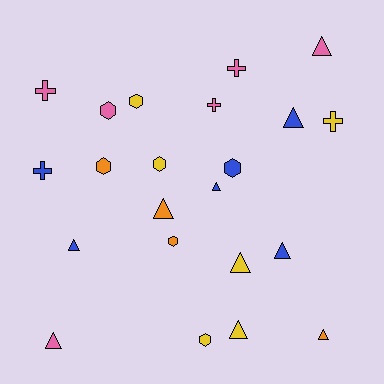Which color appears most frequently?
Pink, with 6 objects.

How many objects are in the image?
There are 22 objects.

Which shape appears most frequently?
Triangle, with 10 objects.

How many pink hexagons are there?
There is 1 pink hexagon.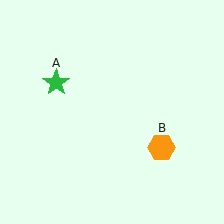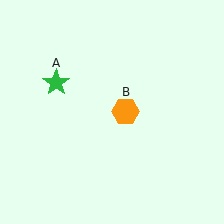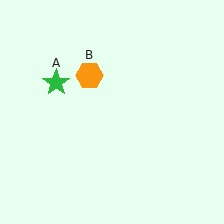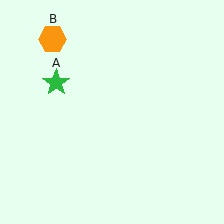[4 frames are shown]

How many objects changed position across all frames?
1 object changed position: orange hexagon (object B).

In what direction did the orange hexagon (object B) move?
The orange hexagon (object B) moved up and to the left.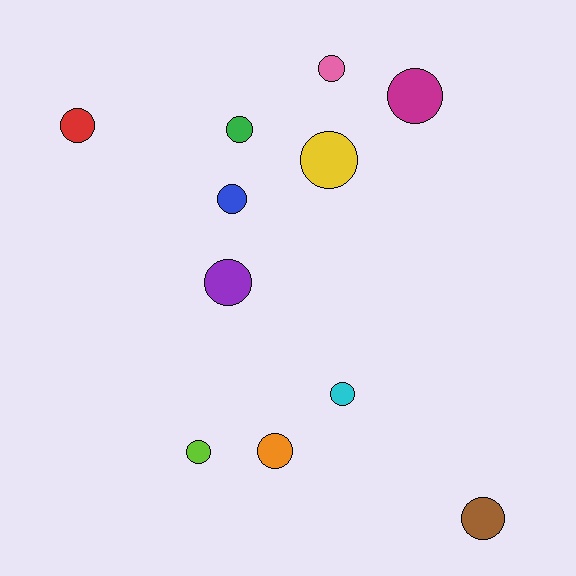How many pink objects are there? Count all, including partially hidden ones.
There is 1 pink object.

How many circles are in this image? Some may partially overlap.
There are 11 circles.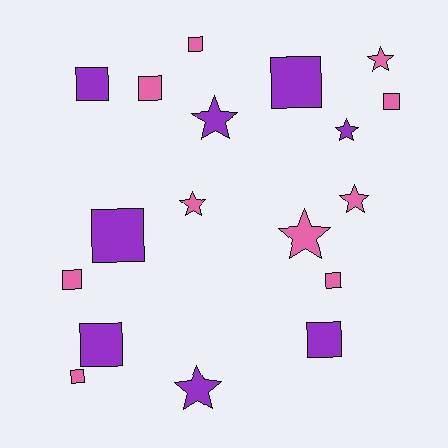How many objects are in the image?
There are 18 objects.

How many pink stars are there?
There are 4 pink stars.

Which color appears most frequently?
Pink, with 10 objects.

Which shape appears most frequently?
Square, with 11 objects.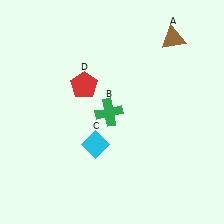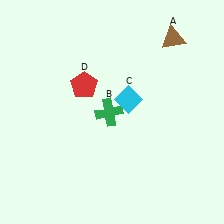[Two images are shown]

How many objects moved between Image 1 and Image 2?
1 object moved between the two images.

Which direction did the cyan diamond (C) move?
The cyan diamond (C) moved up.